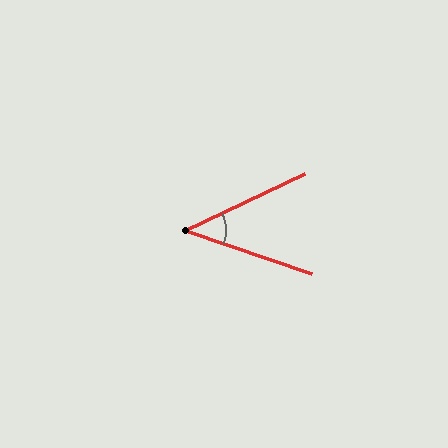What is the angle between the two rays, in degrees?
Approximately 44 degrees.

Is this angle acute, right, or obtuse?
It is acute.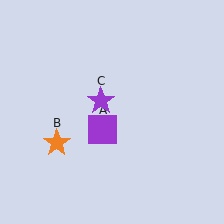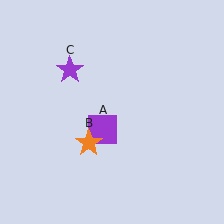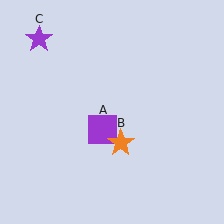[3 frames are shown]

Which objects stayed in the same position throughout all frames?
Purple square (object A) remained stationary.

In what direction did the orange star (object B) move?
The orange star (object B) moved right.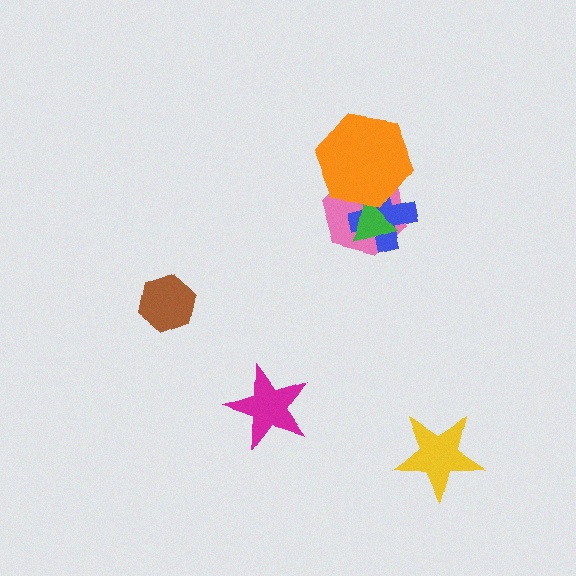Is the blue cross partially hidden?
Yes, it is partially covered by another shape.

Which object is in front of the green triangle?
The orange hexagon is in front of the green triangle.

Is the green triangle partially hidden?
Yes, it is partially covered by another shape.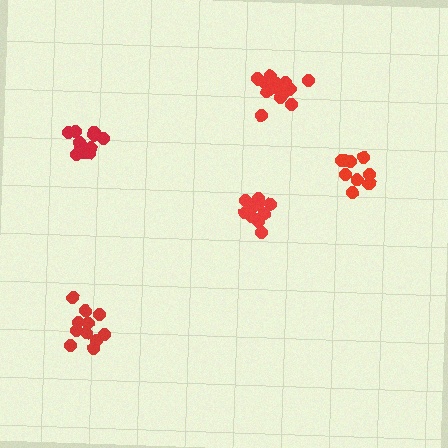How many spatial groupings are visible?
There are 5 spatial groupings.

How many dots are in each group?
Group 1: 12 dots, Group 2: 10 dots, Group 3: 12 dots, Group 4: 16 dots, Group 5: 14 dots (64 total).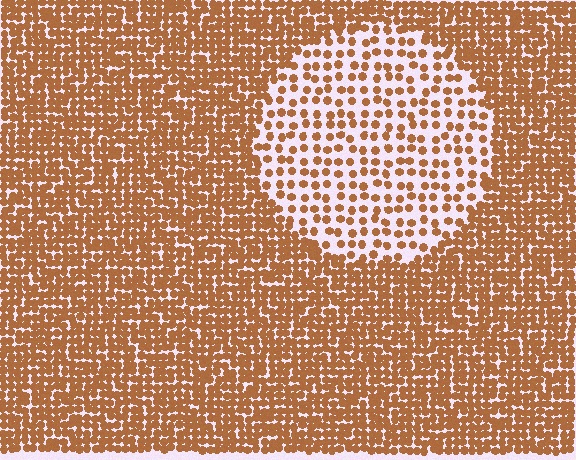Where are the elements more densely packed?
The elements are more densely packed outside the circle boundary.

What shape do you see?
I see a circle.